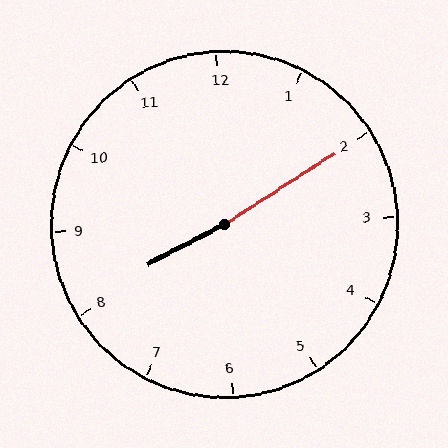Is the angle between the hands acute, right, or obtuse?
It is obtuse.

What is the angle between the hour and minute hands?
Approximately 175 degrees.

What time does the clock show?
8:10.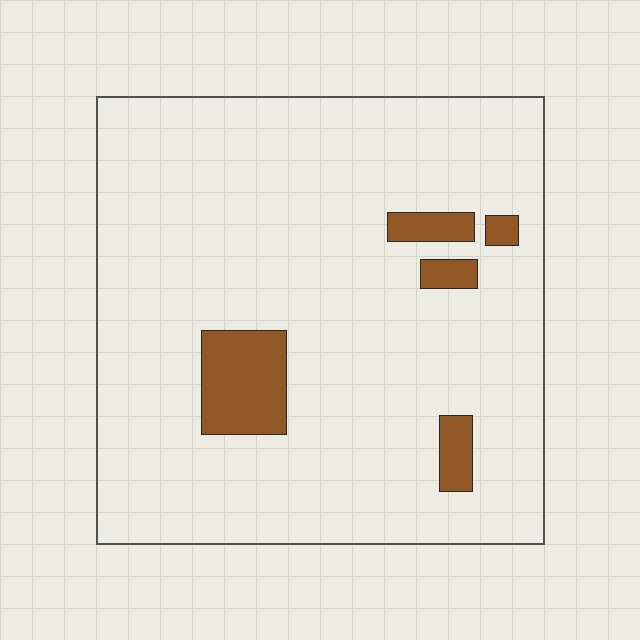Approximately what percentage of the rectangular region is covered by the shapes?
Approximately 10%.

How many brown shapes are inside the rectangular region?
5.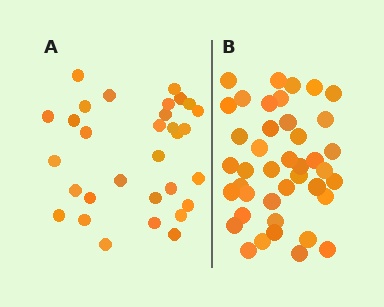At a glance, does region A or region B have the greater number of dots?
Region B (the right region) has more dots.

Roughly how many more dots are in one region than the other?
Region B has roughly 10 or so more dots than region A.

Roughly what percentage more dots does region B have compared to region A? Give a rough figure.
About 30% more.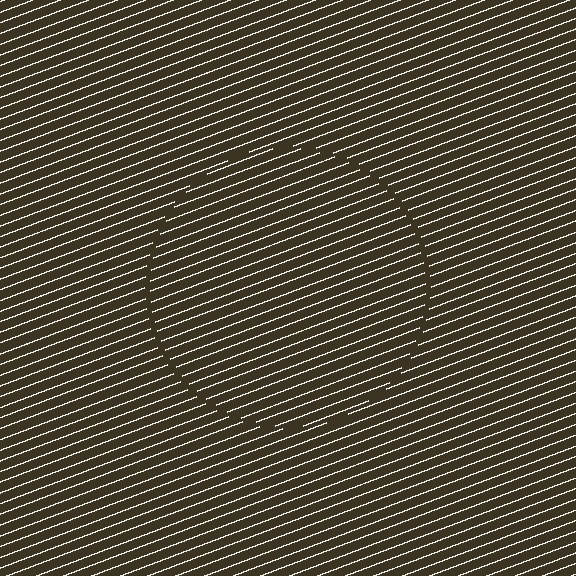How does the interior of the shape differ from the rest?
The interior of the shape contains the same grating, shifted by half a period — the contour is defined by the phase discontinuity where line-ends from the inner and outer gratings abut.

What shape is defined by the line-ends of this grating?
An illusory circle. The interior of the shape contains the same grating, shifted by half a period — the contour is defined by the phase discontinuity where line-ends from the inner and outer gratings abut.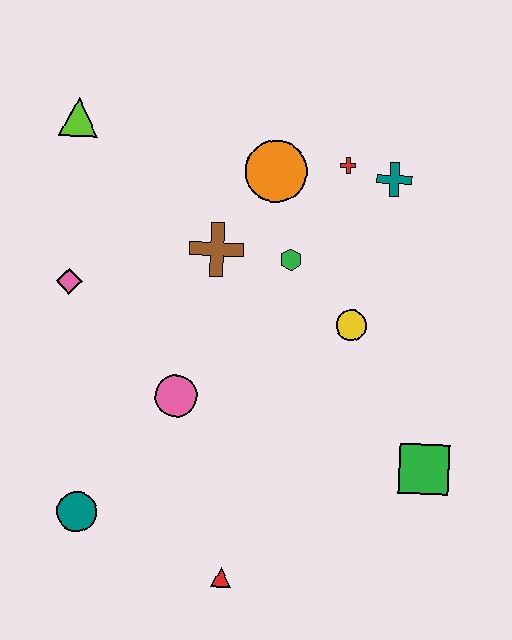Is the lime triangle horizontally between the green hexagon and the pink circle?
No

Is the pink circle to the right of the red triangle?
No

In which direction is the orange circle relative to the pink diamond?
The orange circle is to the right of the pink diamond.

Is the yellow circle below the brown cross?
Yes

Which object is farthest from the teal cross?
The teal circle is farthest from the teal cross.